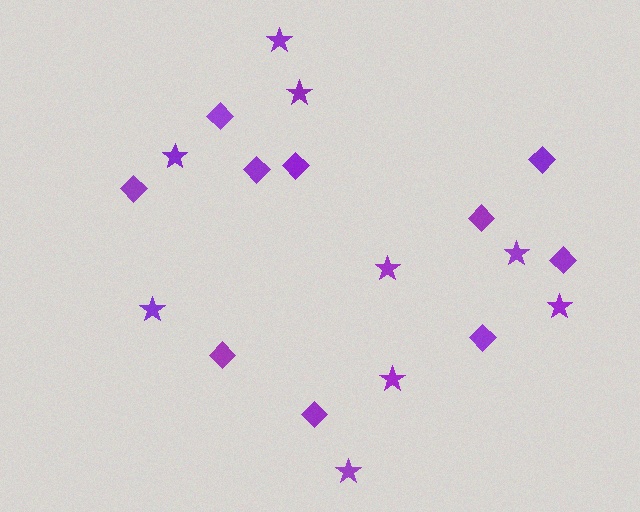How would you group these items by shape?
There are 2 groups: one group of stars (9) and one group of diamonds (10).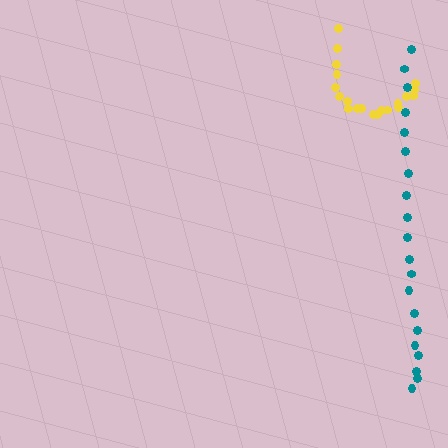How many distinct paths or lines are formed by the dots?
There are 2 distinct paths.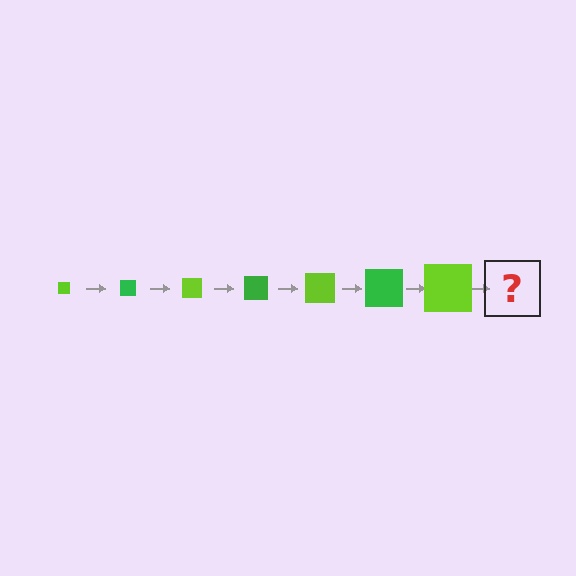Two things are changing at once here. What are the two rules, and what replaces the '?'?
The two rules are that the square grows larger each step and the color cycles through lime and green. The '?' should be a green square, larger than the previous one.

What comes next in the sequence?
The next element should be a green square, larger than the previous one.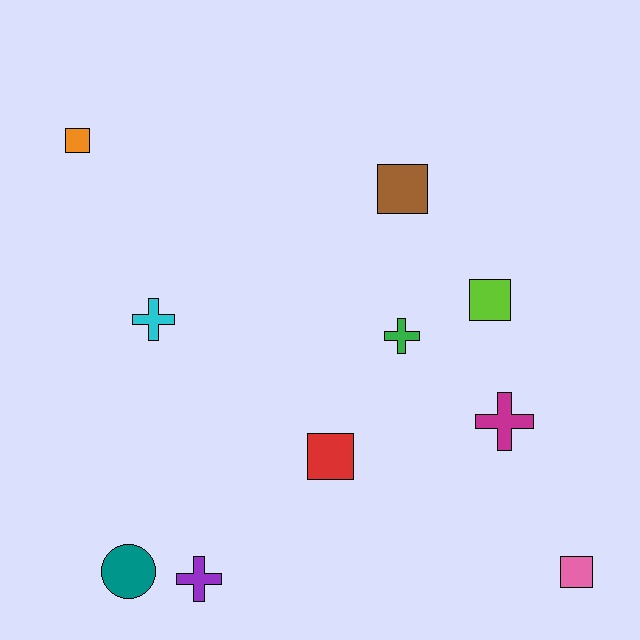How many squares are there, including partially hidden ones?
There are 5 squares.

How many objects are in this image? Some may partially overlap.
There are 10 objects.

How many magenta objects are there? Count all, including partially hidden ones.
There is 1 magenta object.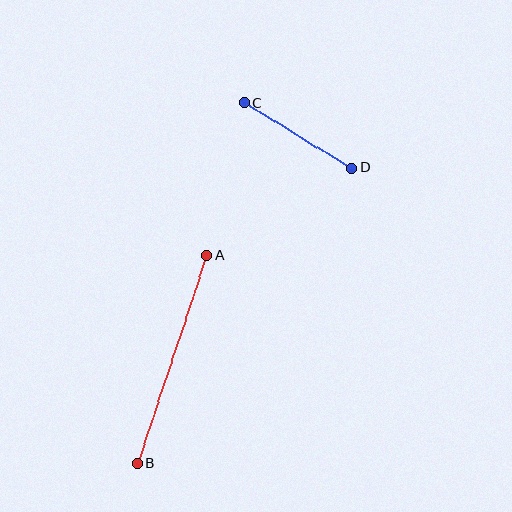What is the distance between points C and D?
The distance is approximately 125 pixels.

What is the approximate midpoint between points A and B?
The midpoint is at approximately (172, 359) pixels.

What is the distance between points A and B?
The distance is approximately 219 pixels.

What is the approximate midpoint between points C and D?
The midpoint is at approximately (298, 135) pixels.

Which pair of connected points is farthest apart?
Points A and B are farthest apart.